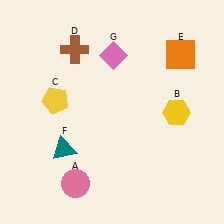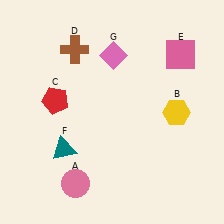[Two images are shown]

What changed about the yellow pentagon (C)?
In Image 1, C is yellow. In Image 2, it changed to red.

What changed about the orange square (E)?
In Image 1, E is orange. In Image 2, it changed to pink.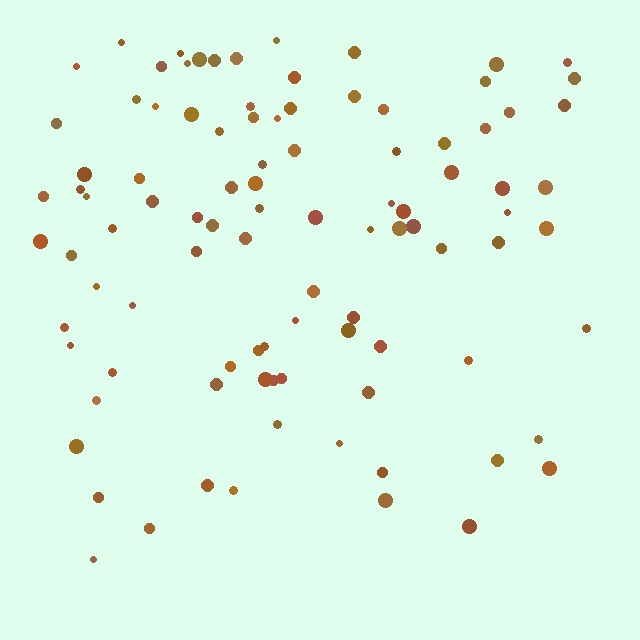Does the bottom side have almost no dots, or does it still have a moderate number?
Still a moderate number, just noticeably fewer than the top.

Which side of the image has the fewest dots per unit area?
The bottom.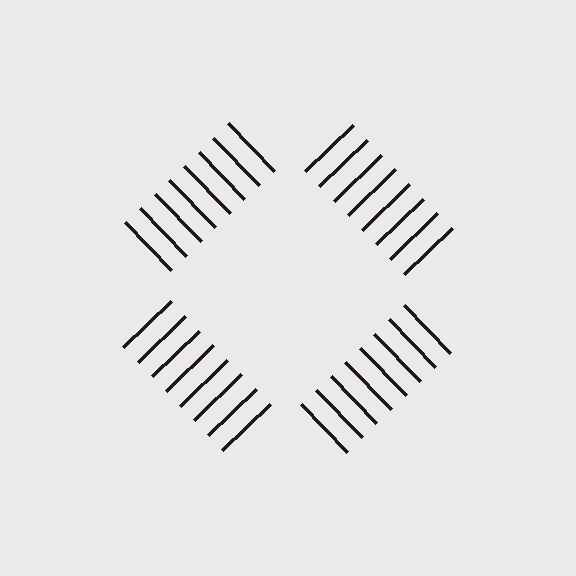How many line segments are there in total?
32 — 8 along each of the 4 edges.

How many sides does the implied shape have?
4 sides — the line-ends trace a square.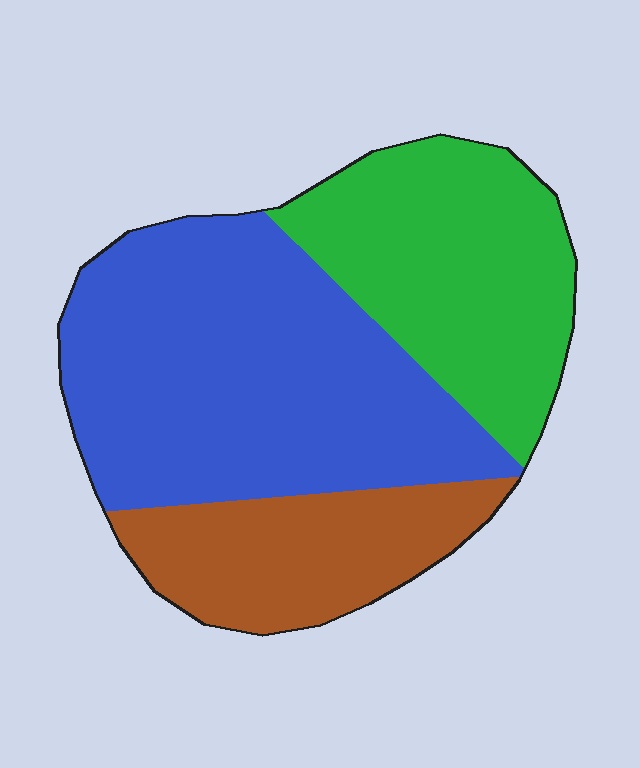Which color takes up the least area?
Brown, at roughly 20%.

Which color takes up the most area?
Blue, at roughly 50%.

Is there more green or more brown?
Green.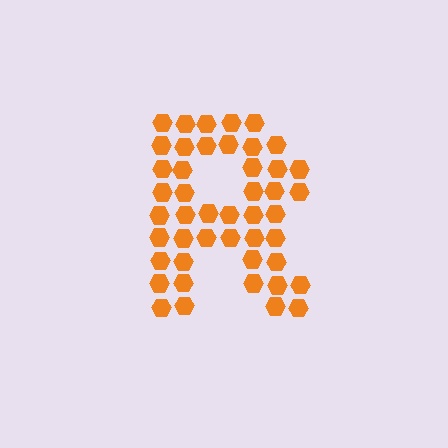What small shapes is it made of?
It is made of small hexagons.